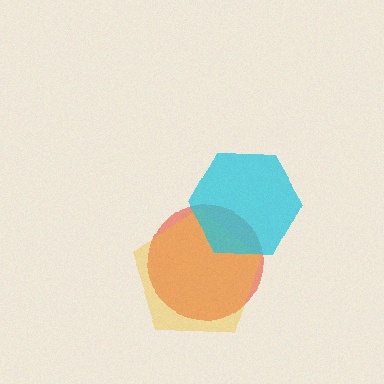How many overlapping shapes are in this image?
There are 3 overlapping shapes in the image.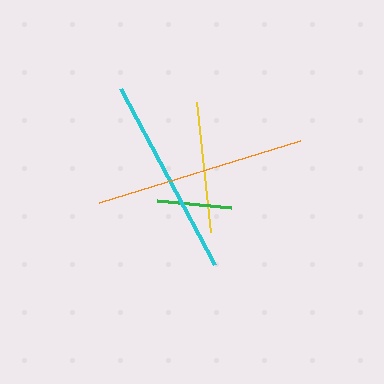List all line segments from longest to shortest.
From longest to shortest: orange, cyan, yellow, green.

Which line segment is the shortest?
The green line is the shortest at approximately 74 pixels.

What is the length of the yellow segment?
The yellow segment is approximately 131 pixels long.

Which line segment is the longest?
The orange line is the longest at approximately 210 pixels.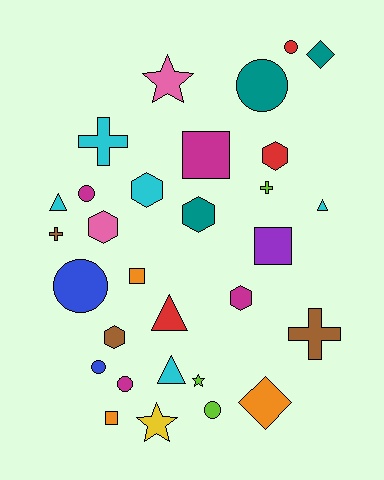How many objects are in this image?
There are 30 objects.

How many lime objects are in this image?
There are 3 lime objects.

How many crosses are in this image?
There are 4 crosses.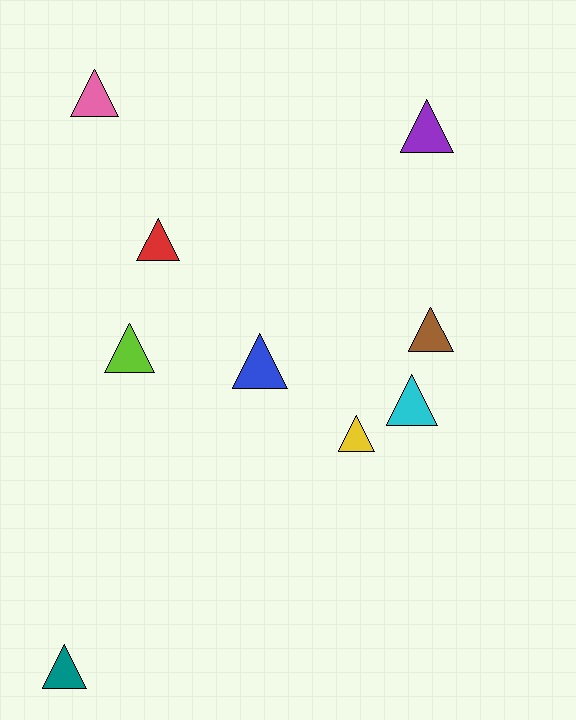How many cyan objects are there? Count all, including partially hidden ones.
There is 1 cyan object.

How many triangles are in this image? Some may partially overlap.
There are 9 triangles.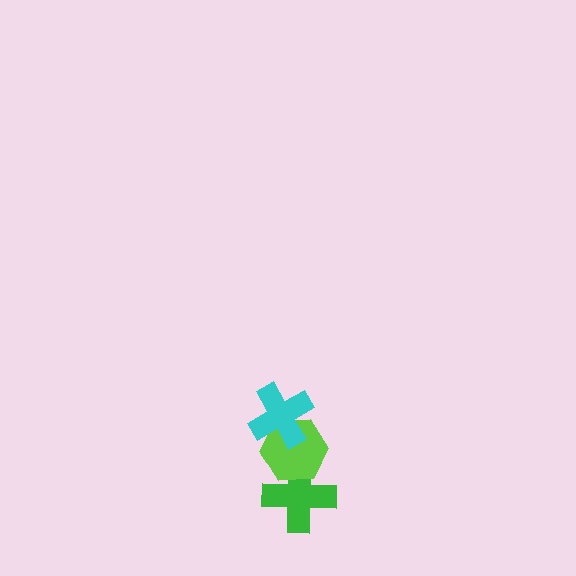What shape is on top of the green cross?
The lime hexagon is on top of the green cross.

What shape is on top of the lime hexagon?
The cyan cross is on top of the lime hexagon.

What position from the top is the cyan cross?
The cyan cross is 1st from the top.